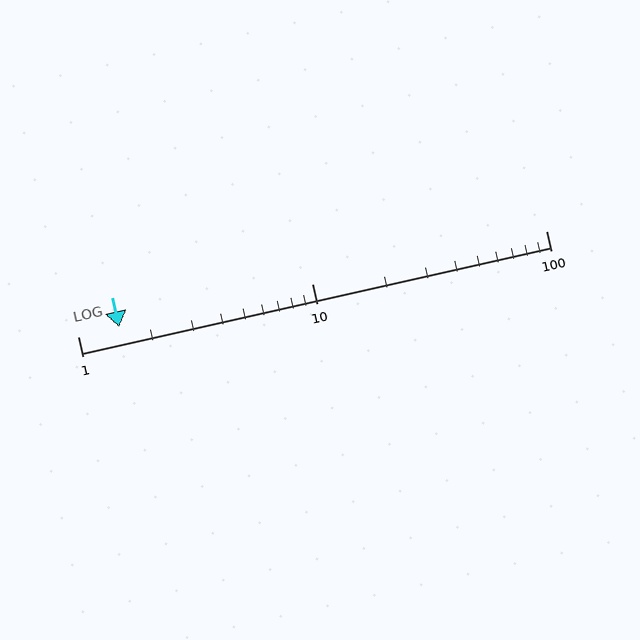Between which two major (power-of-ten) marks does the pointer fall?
The pointer is between 1 and 10.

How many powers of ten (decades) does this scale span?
The scale spans 2 decades, from 1 to 100.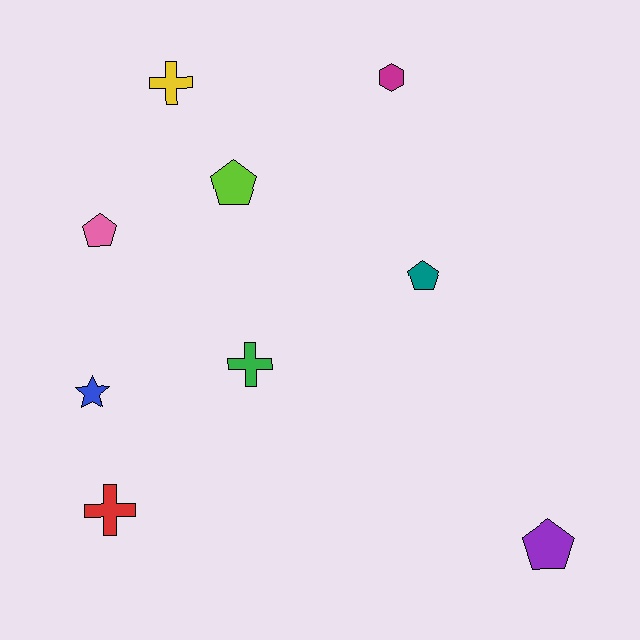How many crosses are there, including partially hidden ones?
There are 3 crosses.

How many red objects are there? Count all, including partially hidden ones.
There is 1 red object.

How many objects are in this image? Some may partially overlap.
There are 9 objects.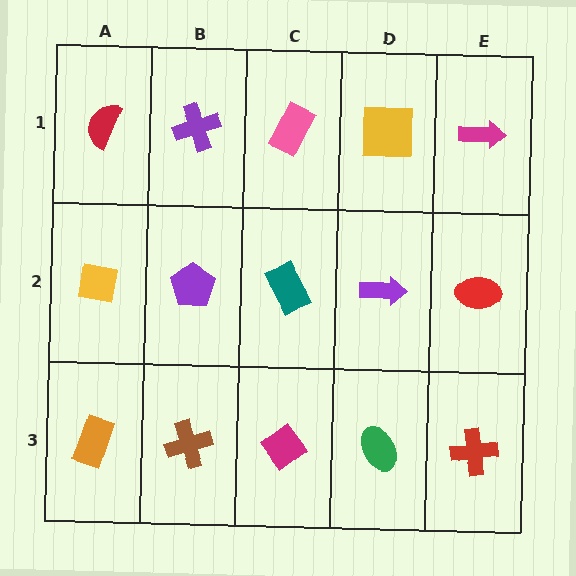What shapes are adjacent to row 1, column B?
A purple pentagon (row 2, column B), a red semicircle (row 1, column A), a pink rectangle (row 1, column C).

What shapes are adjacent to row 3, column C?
A teal rectangle (row 2, column C), a brown cross (row 3, column B), a green ellipse (row 3, column D).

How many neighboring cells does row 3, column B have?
3.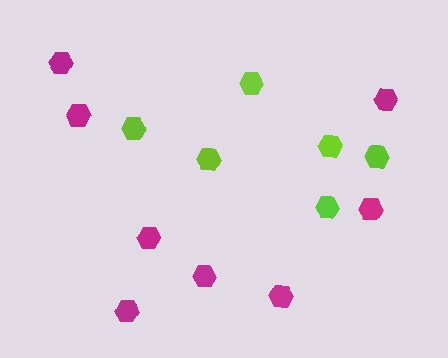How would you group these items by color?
There are 2 groups: one group of lime hexagons (6) and one group of magenta hexagons (8).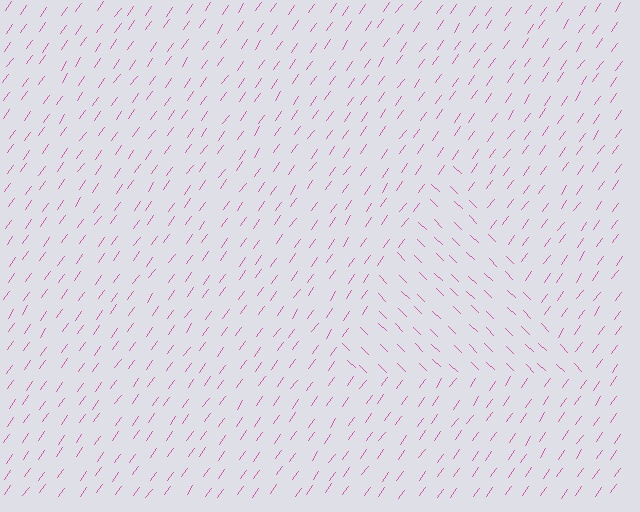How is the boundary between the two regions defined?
The boundary is defined purely by a change in line orientation (approximately 81 degrees difference). All lines are the same color and thickness.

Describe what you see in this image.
The image is filled with small pink line segments. A triangle region in the image has lines oriented differently from the surrounding lines, creating a visible texture boundary.